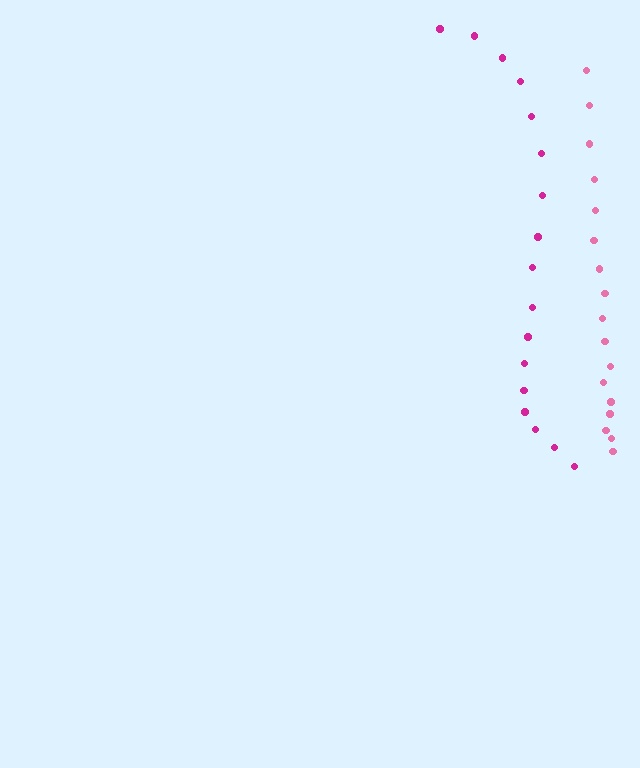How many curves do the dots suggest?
There are 2 distinct paths.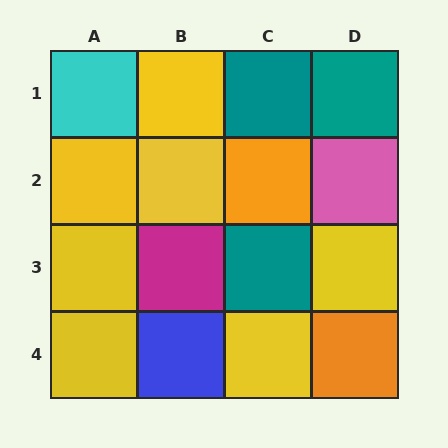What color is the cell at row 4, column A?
Yellow.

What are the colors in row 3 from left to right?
Yellow, magenta, teal, yellow.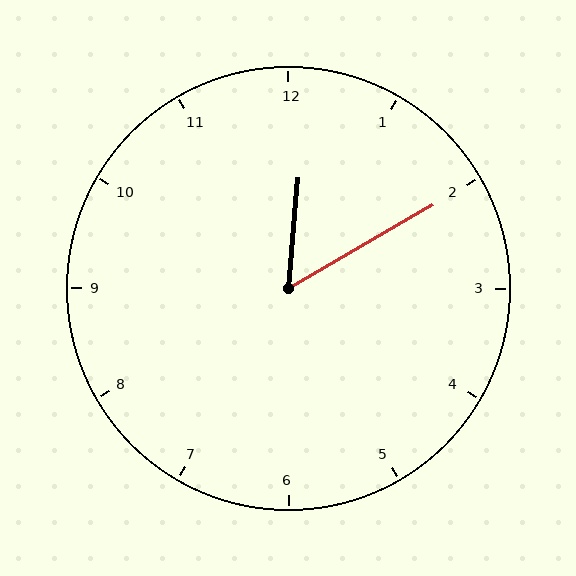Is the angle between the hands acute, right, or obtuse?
It is acute.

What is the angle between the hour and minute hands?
Approximately 55 degrees.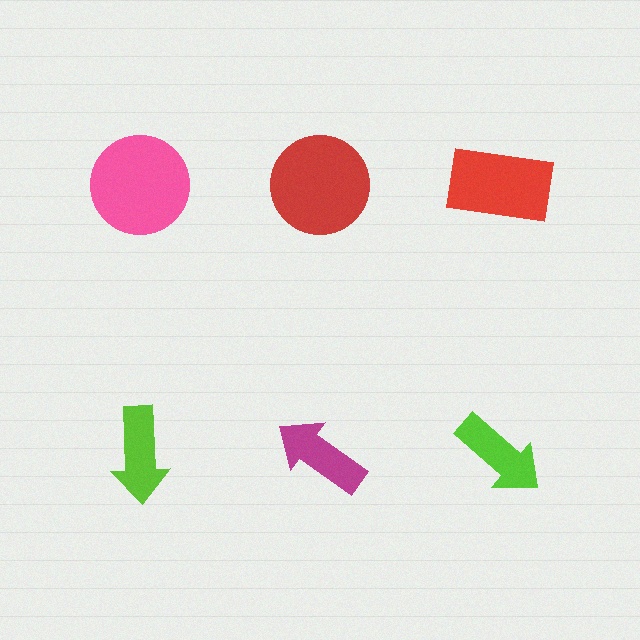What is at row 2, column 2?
A magenta arrow.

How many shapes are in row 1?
3 shapes.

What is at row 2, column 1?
A lime arrow.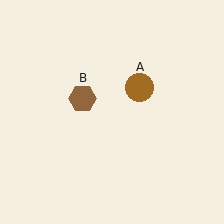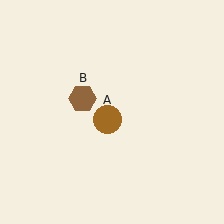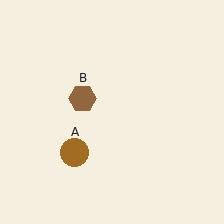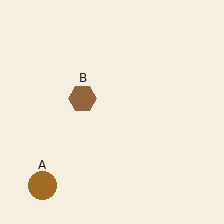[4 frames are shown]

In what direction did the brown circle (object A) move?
The brown circle (object A) moved down and to the left.